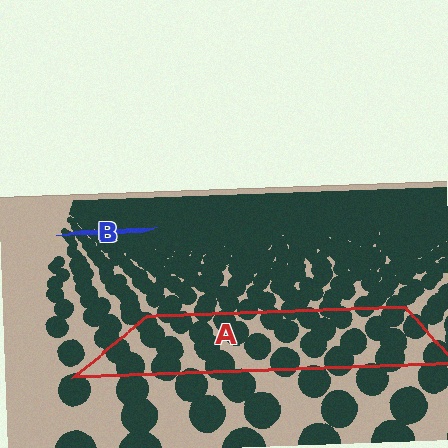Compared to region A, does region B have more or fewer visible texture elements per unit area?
Region B has more texture elements per unit area — they are packed more densely because it is farther away.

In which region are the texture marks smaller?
The texture marks are smaller in region B, because it is farther away.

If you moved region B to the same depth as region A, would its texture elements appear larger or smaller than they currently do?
They would appear larger. At a closer depth, the same texture elements are projected at a bigger on-screen size.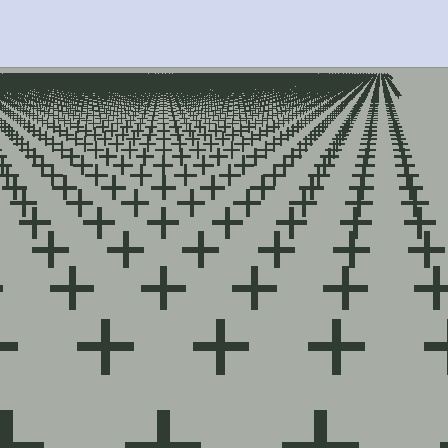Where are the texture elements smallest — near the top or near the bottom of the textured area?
Near the top.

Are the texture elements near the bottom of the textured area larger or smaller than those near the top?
Larger. Near the bottom, elements are closer to the viewer and appear at a bigger on-screen size.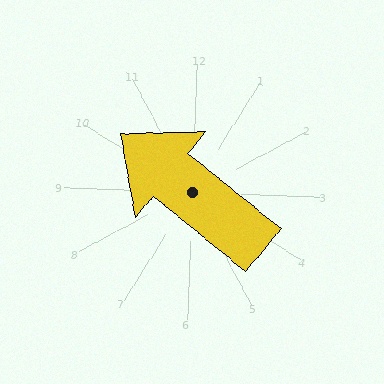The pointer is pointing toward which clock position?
Roughly 10 o'clock.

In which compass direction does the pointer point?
Northwest.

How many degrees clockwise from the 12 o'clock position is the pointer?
Approximately 307 degrees.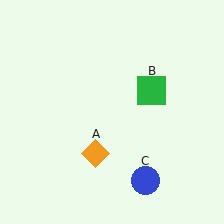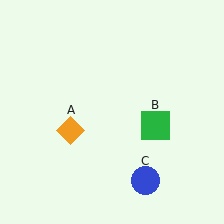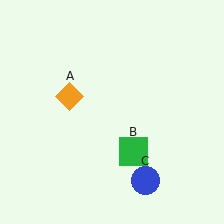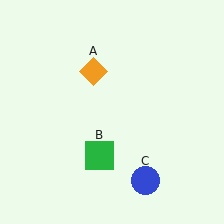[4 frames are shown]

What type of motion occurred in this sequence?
The orange diamond (object A), green square (object B) rotated clockwise around the center of the scene.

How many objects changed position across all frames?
2 objects changed position: orange diamond (object A), green square (object B).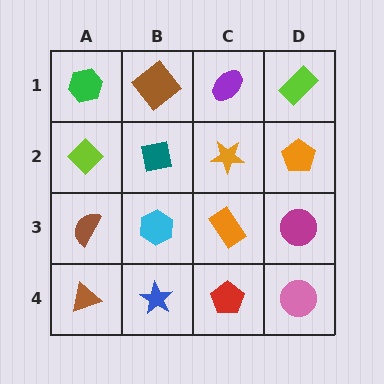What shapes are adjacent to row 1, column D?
An orange pentagon (row 2, column D), a purple ellipse (row 1, column C).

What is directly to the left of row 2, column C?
A teal square.